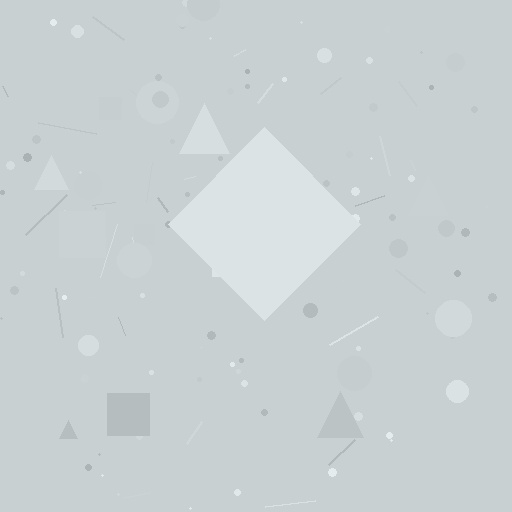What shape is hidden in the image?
A diamond is hidden in the image.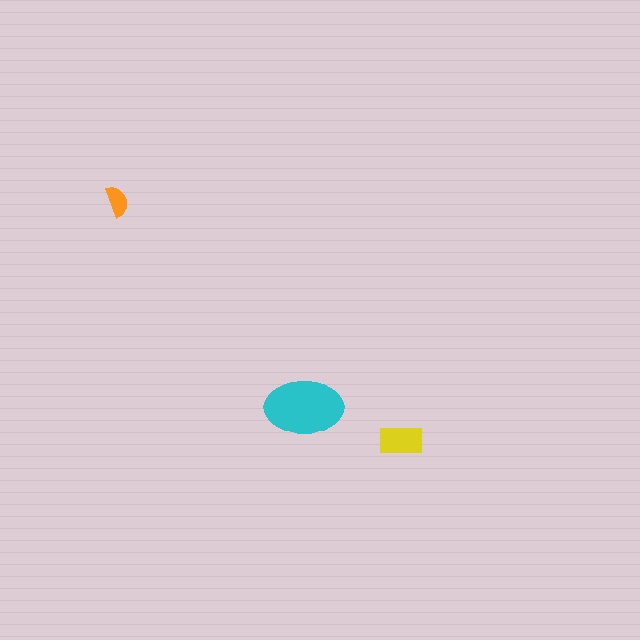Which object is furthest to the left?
The orange semicircle is leftmost.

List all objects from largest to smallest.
The cyan ellipse, the yellow rectangle, the orange semicircle.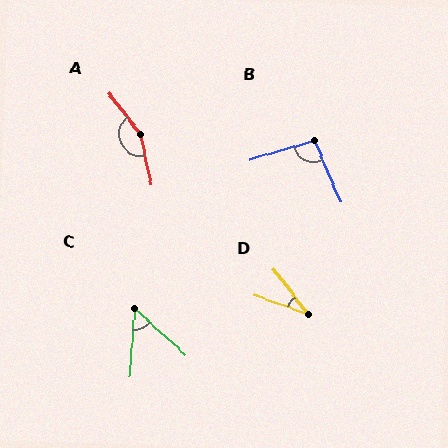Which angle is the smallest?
D, at approximately 33 degrees.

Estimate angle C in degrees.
Approximately 52 degrees.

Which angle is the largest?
A, at approximately 154 degrees.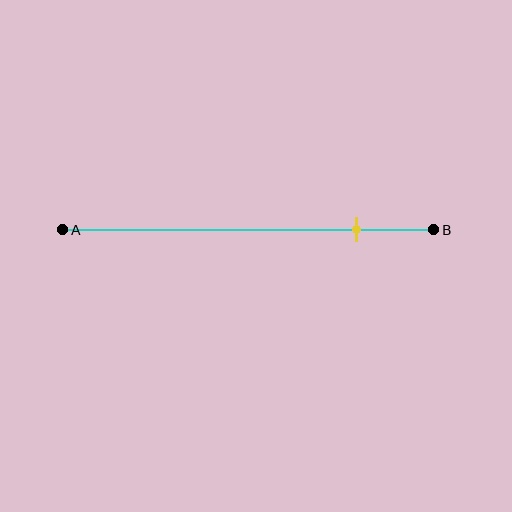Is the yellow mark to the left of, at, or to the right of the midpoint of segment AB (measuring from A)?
The yellow mark is to the right of the midpoint of segment AB.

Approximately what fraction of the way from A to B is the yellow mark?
The yellow mark is approximately 80% of the way from A to B.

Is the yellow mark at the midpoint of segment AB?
No, the mark is at about 80% from A, not at the 50% midpoint.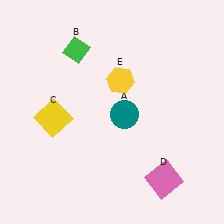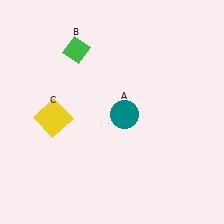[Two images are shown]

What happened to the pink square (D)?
The pink square (D) was removed in Image 2. It was in the bottom-right area of Image 1.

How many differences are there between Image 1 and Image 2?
There are 2 differences between the two images.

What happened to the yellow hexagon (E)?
The yellow hexagon (E) was removed in Image 2. It was in the top-right area of Image 1.